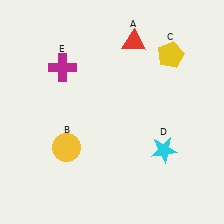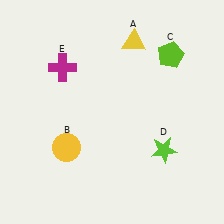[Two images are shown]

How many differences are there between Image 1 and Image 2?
There are 3 differences between the two images.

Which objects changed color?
A changed from red to yellow. C changed from yellow to lime. D changed from cyan to lime.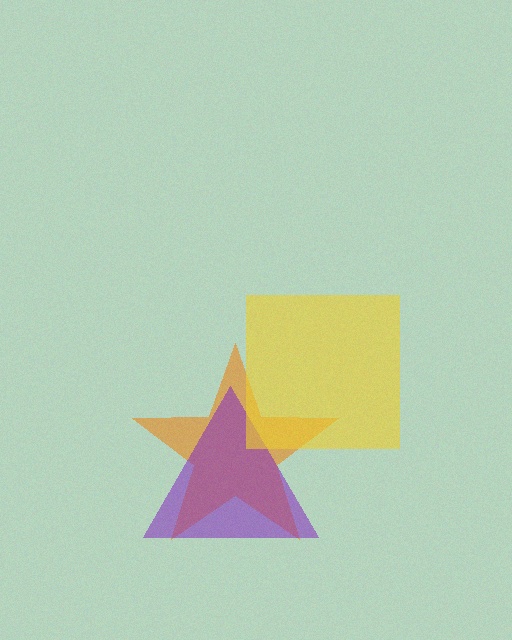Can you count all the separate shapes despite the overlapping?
Yes, there are 3 separate shapes.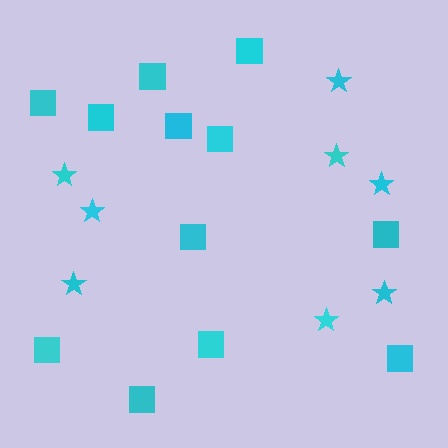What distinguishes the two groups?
There are 2 groups: one group of stars (8) and one group of squares (12).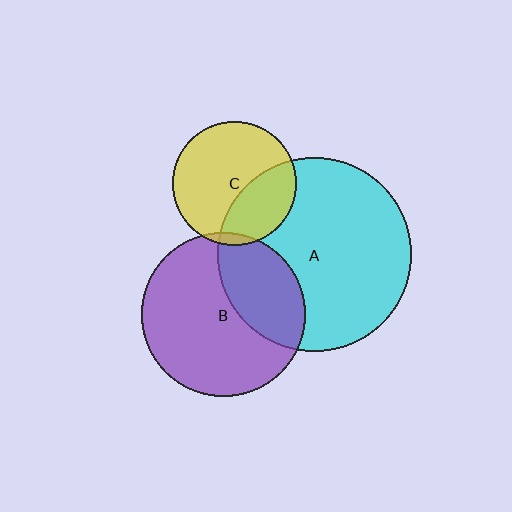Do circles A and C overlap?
Yes.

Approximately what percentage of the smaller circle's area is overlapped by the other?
Approximately 35%.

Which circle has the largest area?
Circle A (cyan).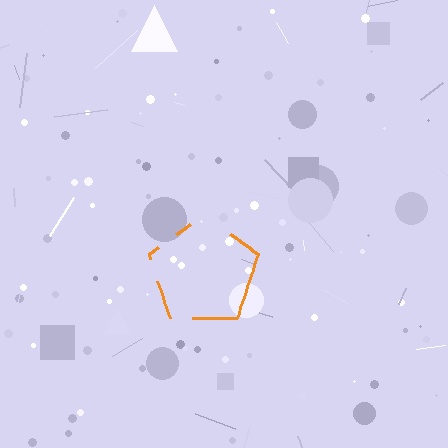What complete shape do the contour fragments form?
The contour fragments form a pentagon.